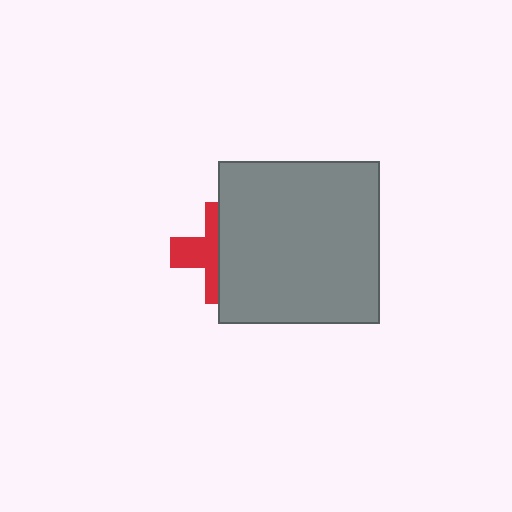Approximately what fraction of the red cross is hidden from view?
Roughly 56% of the red cross is hidden behind the gray square.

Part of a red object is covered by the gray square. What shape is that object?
It is a cross.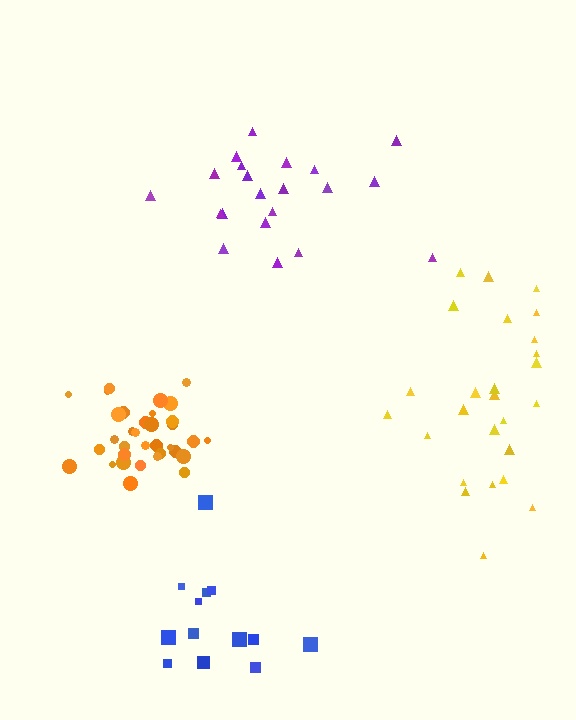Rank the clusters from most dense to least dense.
orange, blue, yellow, purple.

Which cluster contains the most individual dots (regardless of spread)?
Orange (35).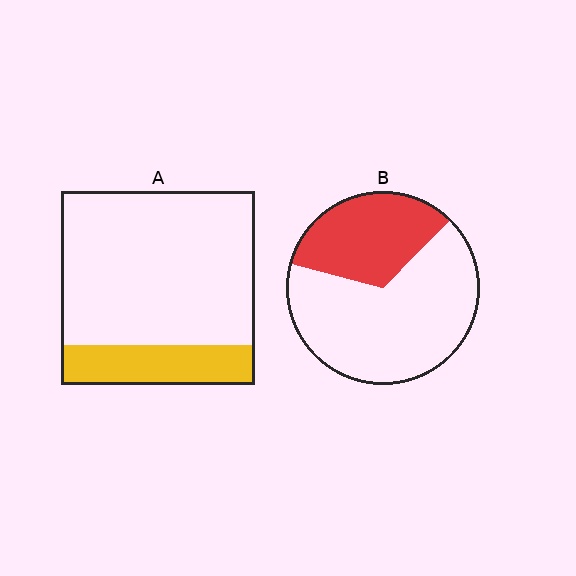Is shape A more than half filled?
No.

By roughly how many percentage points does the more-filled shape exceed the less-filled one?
By roughly 15 percentage points (B over A).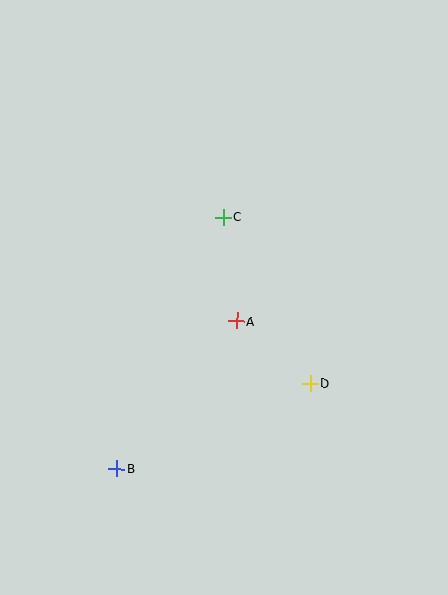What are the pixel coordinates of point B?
Point B is at (116, 469).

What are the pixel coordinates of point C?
Point C is at (223, 217).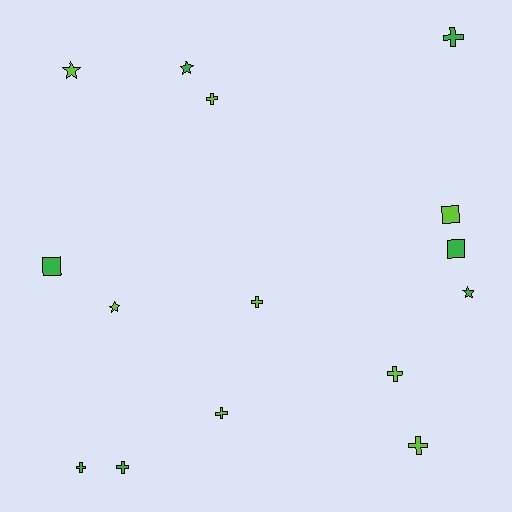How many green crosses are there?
There are 3 green crosses.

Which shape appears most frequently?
Cross, with 8 objects.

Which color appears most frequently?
Lime, with 8 objects.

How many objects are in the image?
There are 15 objects.